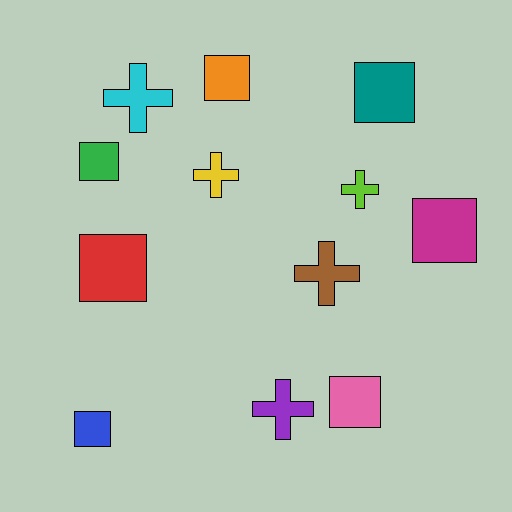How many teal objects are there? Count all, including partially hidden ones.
There is 1 teal object.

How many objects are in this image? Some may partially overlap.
There are 12 objects.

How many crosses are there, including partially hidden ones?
There are 5 crosses.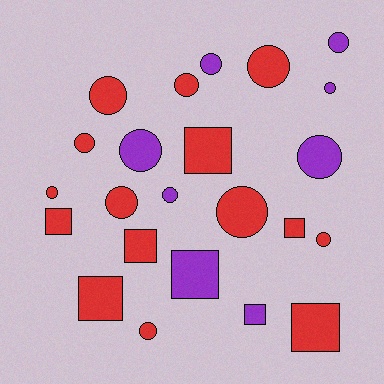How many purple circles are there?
There are 6 purple circles.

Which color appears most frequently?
Red, with 15 objects.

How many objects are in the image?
There are 23 objects.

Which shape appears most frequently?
Circle, with 15 objects.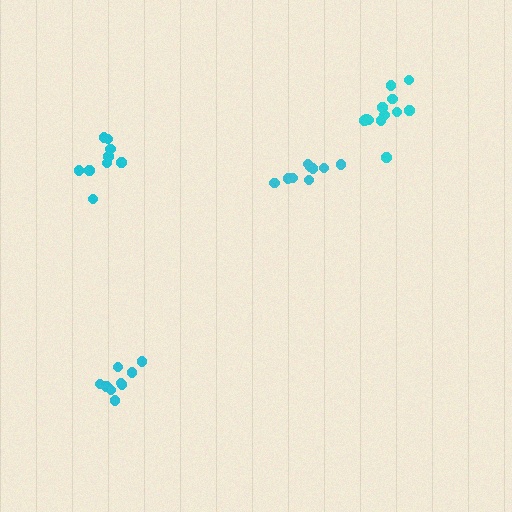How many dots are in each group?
Group 1: 9 dots, Group 2: 9 dots, Group 3: 9 dots, Group 4: 12 dots (39 total).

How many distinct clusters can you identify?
There are 4 distinct clusters.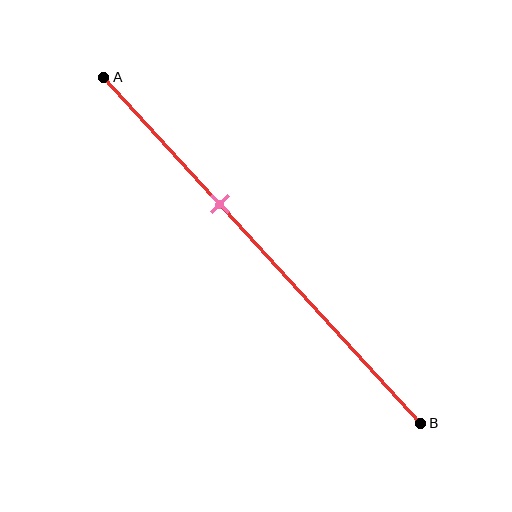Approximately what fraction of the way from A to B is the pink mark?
The pink mark is approximately 35% of the way from A to B.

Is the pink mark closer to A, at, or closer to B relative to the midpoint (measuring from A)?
The pink mark is closer to point A than the midpoint of segment AB.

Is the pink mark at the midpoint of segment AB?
No, the mark is at about 35% from A, not at the 50% midpoint.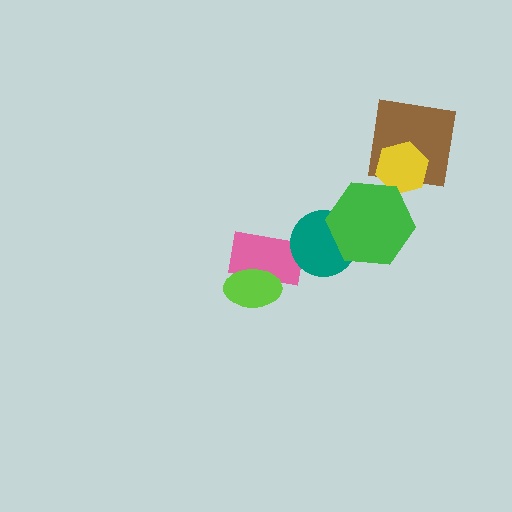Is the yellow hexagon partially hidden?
Yes, it is partially covered by another shape.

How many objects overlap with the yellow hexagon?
2 objects overlap with the yellow hexagon.